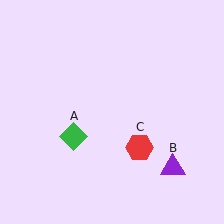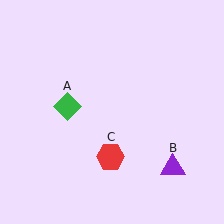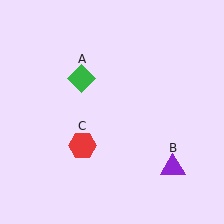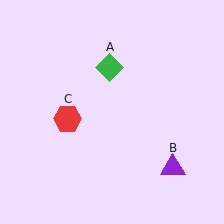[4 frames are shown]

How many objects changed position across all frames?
2 objects changed position: green diamond (object A), red hexagon (object C).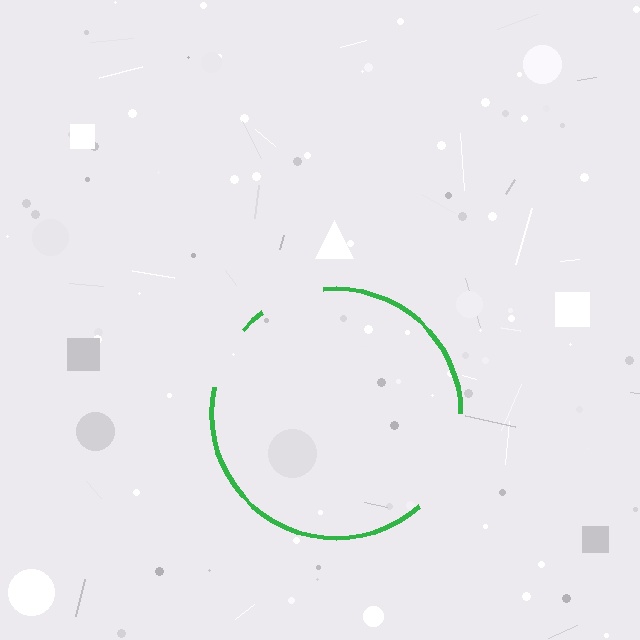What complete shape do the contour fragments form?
The contour fragments form a circle.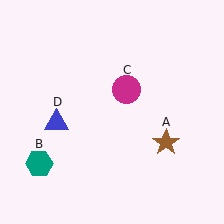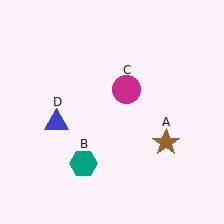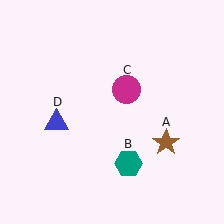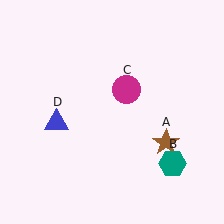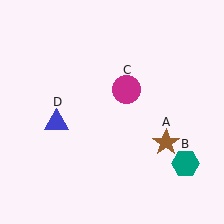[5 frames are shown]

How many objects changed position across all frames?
1 object changed position: teal hexagon (object B).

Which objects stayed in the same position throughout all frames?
Brown star (object A) and magenta circle (object C) and blue triangle (object D) remained stationary.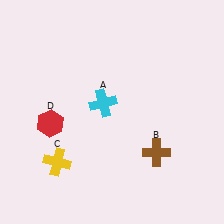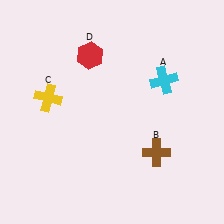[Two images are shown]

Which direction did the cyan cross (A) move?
The cyan cross (A) moved right.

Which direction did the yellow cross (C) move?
The yellow cross (C) moved up.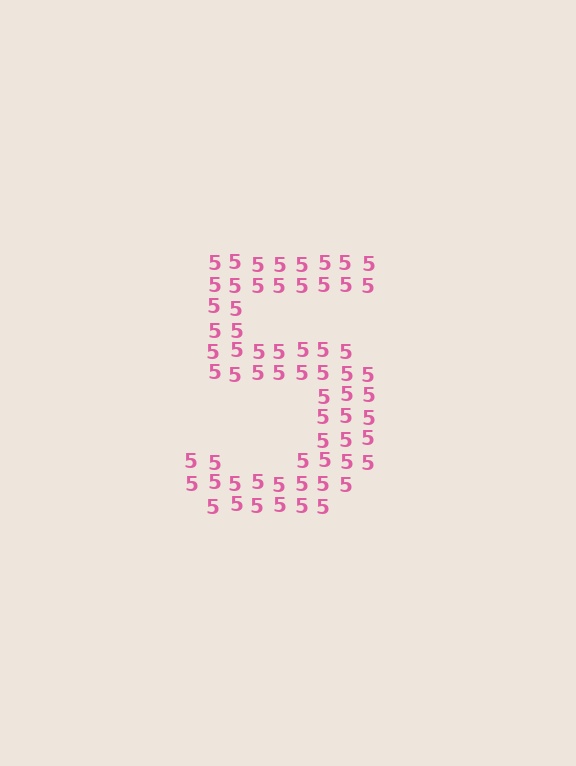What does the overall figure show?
The overall figure shows the digit 5.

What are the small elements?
The small elements are digit 5's.